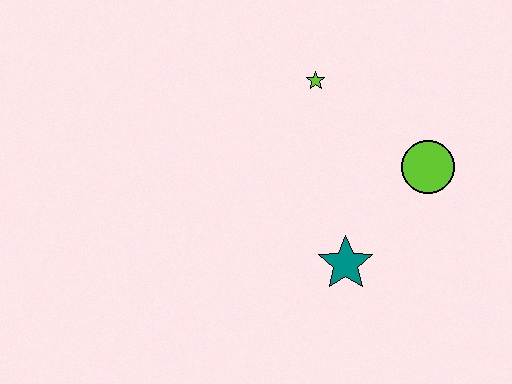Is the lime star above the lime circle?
Yes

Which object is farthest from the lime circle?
The lime star is farthest from the lime circle.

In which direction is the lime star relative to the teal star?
The lime star is above the teal star.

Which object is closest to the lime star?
The lime circle is closest to the lime star.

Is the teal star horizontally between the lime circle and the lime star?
Yes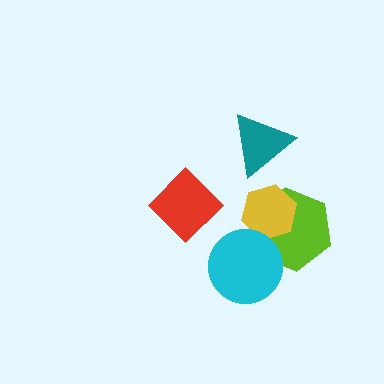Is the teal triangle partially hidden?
No, no other shape covers it.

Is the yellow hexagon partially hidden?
Yes, it is partially covered by another shape.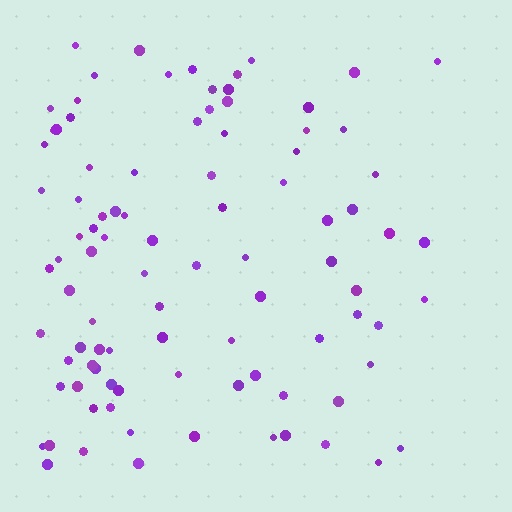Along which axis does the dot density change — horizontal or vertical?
Horizontal.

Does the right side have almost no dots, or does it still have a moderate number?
Still a moderate number, just noticeably fewer than the left.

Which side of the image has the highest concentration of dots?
The left.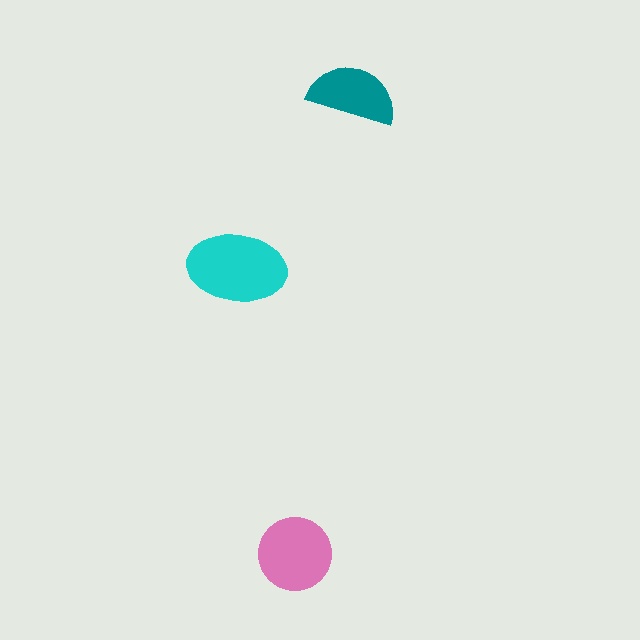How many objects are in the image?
There are 3 objects in the image.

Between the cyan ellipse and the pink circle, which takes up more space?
The cyan ellipse.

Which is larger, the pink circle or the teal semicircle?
The pink circle.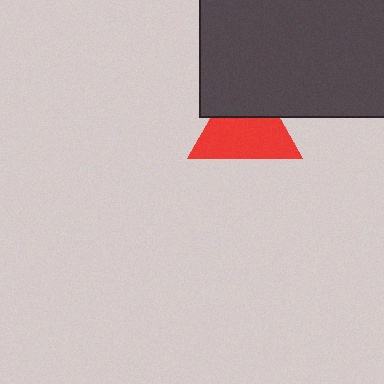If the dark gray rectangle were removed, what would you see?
You would see the complete red triangle.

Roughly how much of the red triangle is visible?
About half of it is visible (roughly 65%).